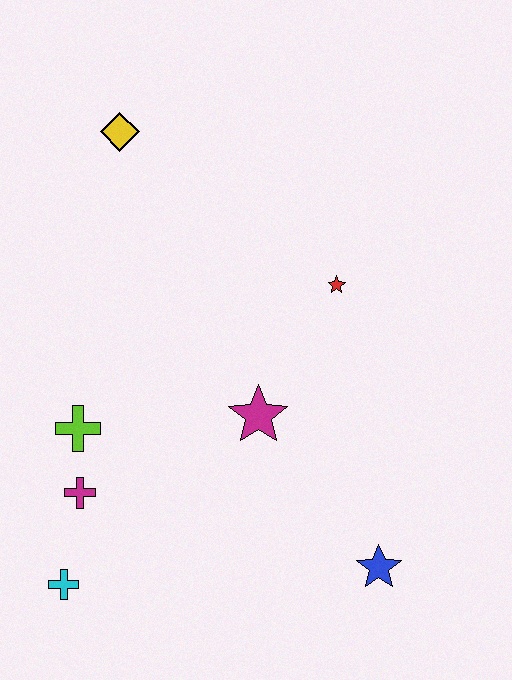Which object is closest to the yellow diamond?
The red star is closest to the yellow diamond.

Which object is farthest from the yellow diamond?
The blue star is farthest from the yellow diamond.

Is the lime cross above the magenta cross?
Yes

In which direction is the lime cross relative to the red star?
The lime cross is to the left of the red star.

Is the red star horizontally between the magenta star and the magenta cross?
No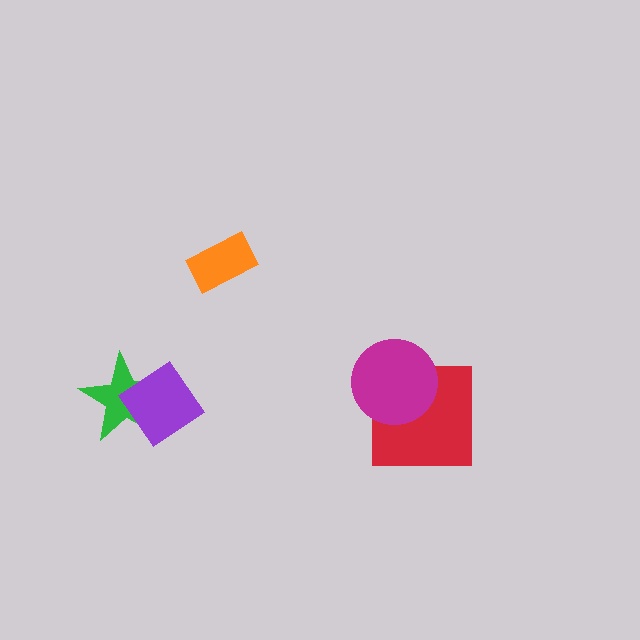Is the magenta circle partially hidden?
No, no other shape covers it.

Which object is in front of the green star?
The purple diamond is in front of the green star.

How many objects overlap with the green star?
1 object overlaps with the green star.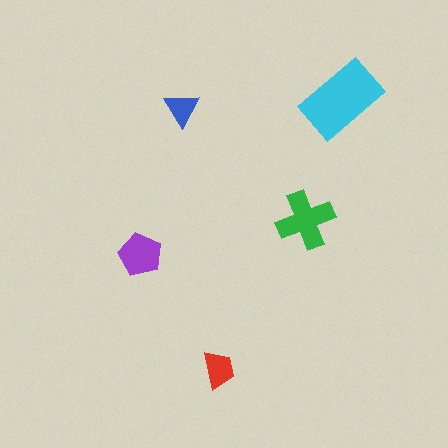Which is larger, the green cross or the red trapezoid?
The green cross.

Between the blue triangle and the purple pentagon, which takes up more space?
The purple pentagon.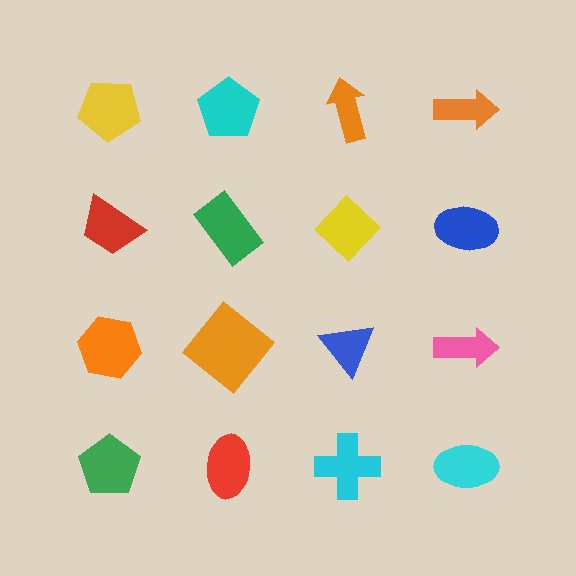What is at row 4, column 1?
A green pentagon.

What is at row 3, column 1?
An orange hexagon.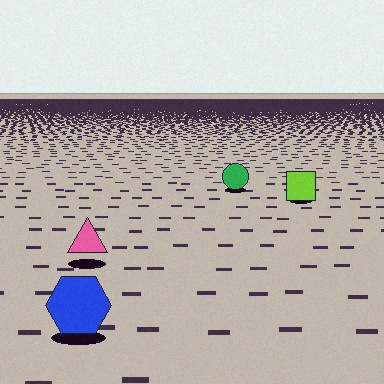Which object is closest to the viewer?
The blue hexagon is closest. The texture marks near it are larger and more spread out.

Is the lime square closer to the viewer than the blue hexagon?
No. The blue hexagon is closer — you can tell from the texture gradient: the ground texture is coarser near it.